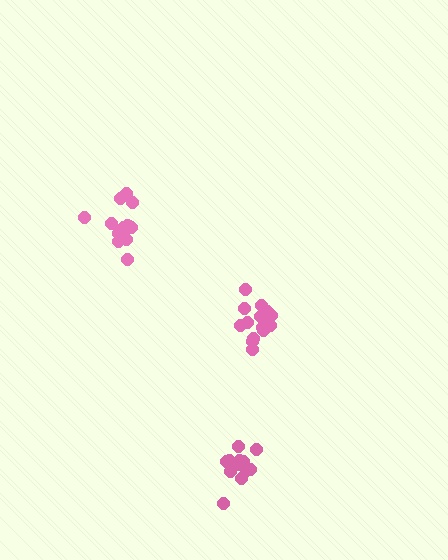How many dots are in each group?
Group 1: 14 dots, Group 2: 14 dots, Group 3: 15 dots (43 total).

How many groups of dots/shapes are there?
There are 3 groups.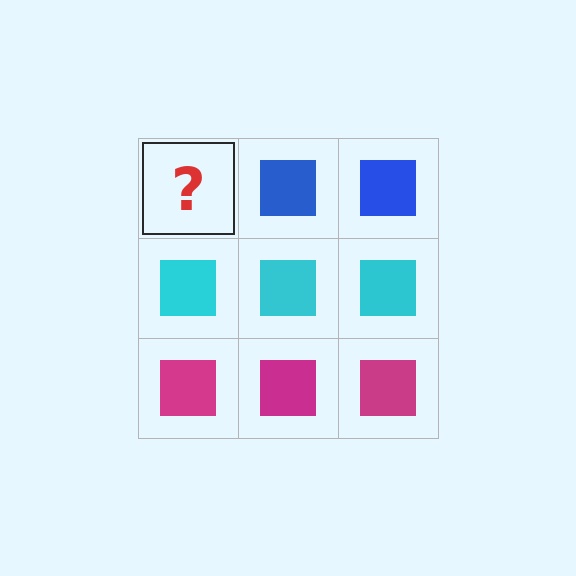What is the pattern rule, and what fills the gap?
The rule is that each row has a consistent color. The gap should be filled with a blue square.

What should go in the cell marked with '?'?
The missing cell should contain a blue square.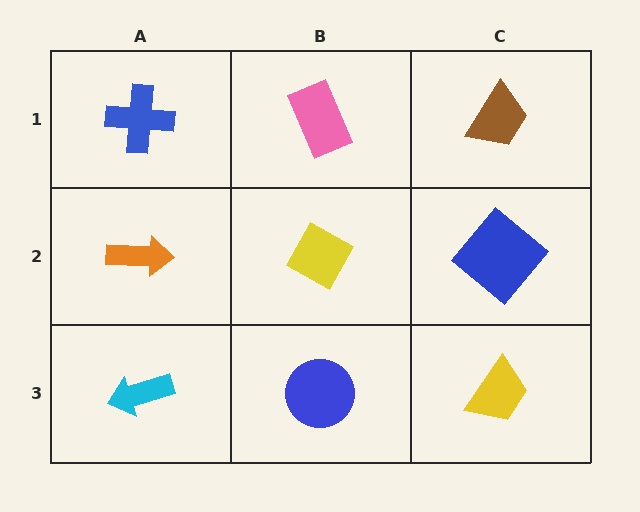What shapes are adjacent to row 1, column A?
An orange arrow (row 2, column A), a pink rectangle (row 1, column B).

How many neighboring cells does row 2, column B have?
4.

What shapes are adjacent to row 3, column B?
A yellow diamond (row 2, column B), a cyan arrow (row 3, column A), a yellow trapezoid (row 3, column C).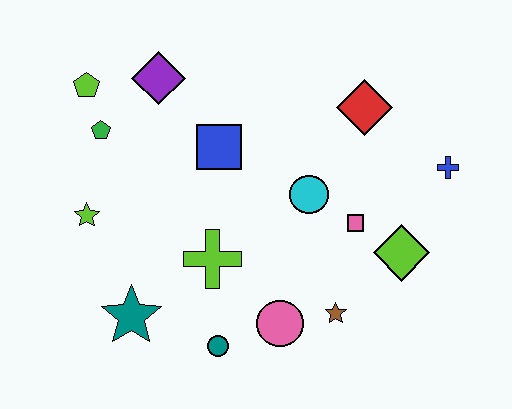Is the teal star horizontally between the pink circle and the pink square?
No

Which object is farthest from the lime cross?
The blue cross is farthest from the lime cross.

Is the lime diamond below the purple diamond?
Yes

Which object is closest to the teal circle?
The pink circle is closest to the teal circle.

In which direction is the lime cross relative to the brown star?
The lime cross is to the left of the brown star.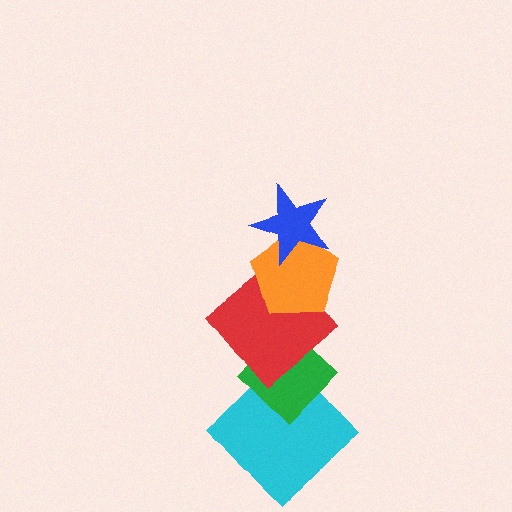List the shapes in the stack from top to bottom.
From top to bottom: the blue star, the orange pentagon, the red diamond, the green diamond, the cyan diamond.